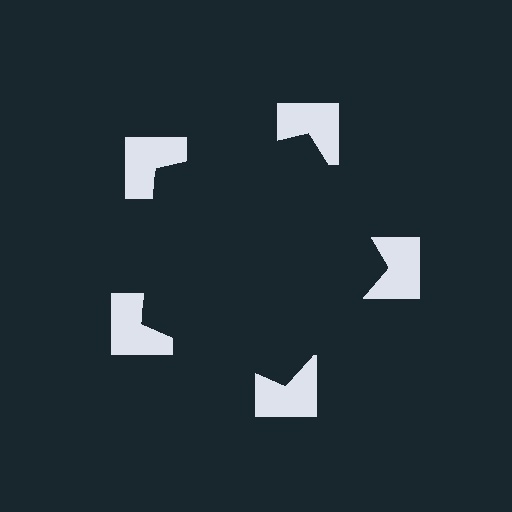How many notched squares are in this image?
There are 5 — one at each vertex of the illusory pentagon.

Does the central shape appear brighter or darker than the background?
It typically appears slightly darker than the background, even though no actual brightness change is drawn.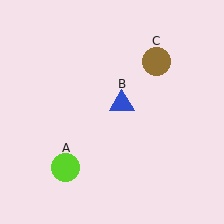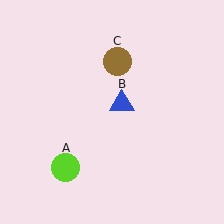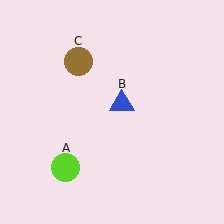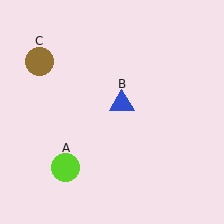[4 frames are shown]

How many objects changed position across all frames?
1 object changed position: brown circle (object C).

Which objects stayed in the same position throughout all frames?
Lime circle (object A) and blue triangle (object B) remained stationary.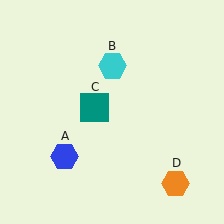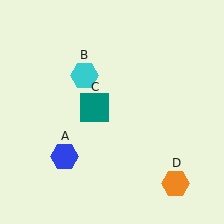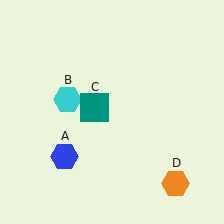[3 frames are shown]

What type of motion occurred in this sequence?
The cyan hexagon (object B) rotated counterclockwise around the center of the scene.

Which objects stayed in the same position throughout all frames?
Blue hexagon (object A) and teal square (object C) and orange hexagon (object D) remained stationary.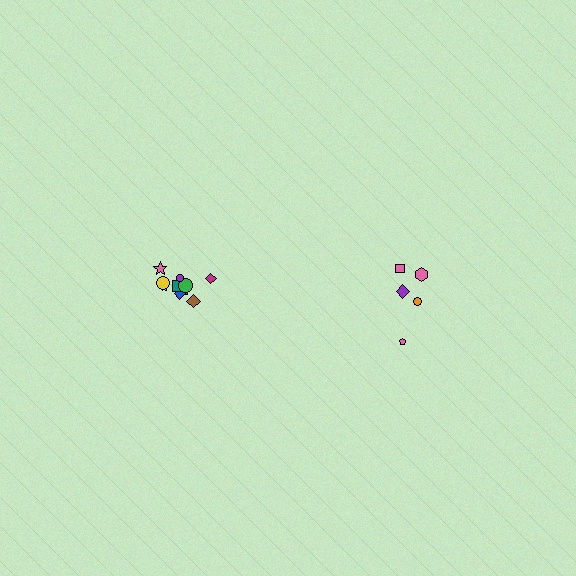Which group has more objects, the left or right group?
The left group.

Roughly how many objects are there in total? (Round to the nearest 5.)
Roughly 15 objects in total.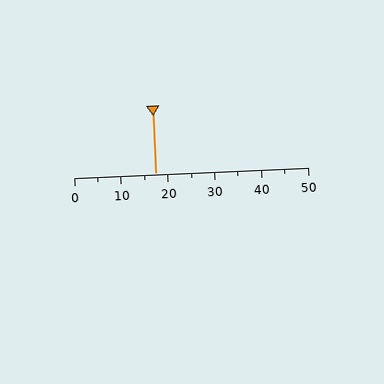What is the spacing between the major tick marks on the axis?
The major ticks are spaced 10 apart.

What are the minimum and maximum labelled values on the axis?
The axis runs from 0 to 50.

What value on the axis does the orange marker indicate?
The marker indicates approximately 17.5.